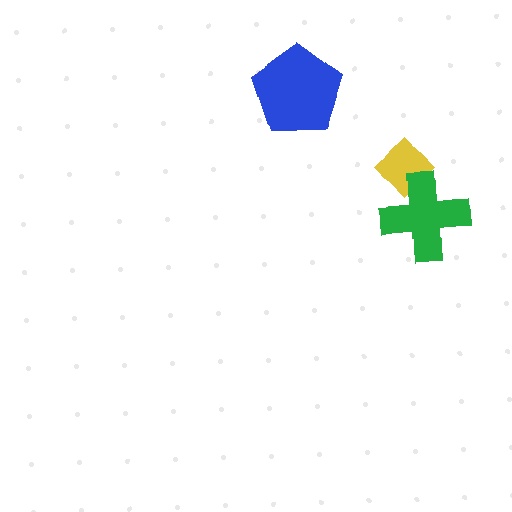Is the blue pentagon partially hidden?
No, no other shape covers it.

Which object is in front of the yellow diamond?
The green cross is in front of the yellow diamond.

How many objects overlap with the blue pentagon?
0 objects overlap with the blue pentagon.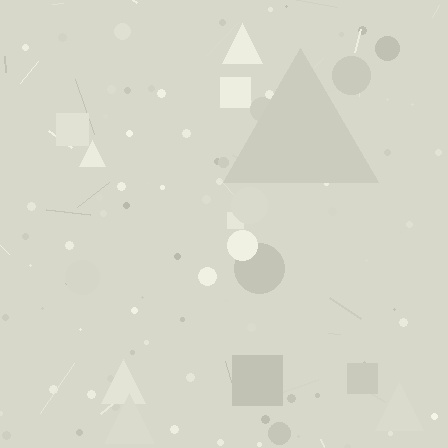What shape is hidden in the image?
A triangle is hidden in the image.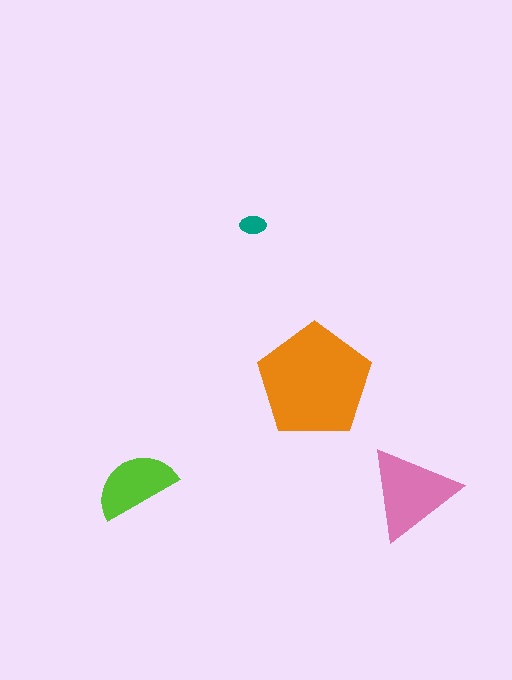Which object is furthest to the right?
The pink triangle is rightmost.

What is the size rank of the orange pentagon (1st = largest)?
1st.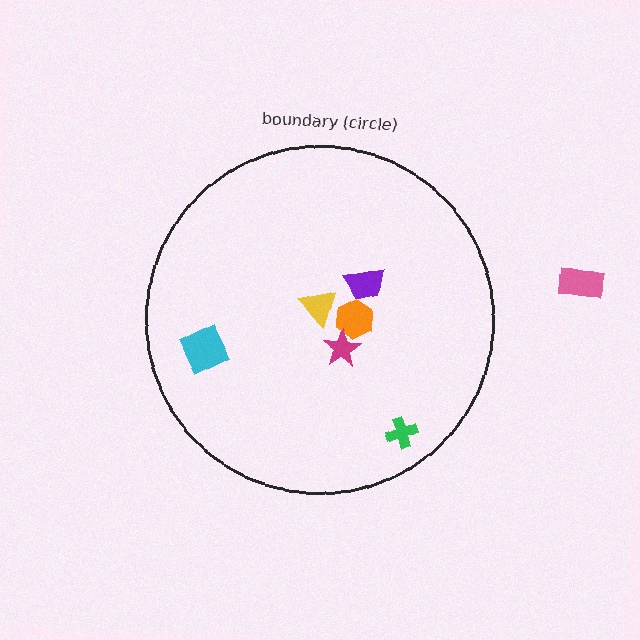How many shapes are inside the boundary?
6 inside, 1 outside.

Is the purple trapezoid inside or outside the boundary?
Inside.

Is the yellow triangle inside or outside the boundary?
Inside.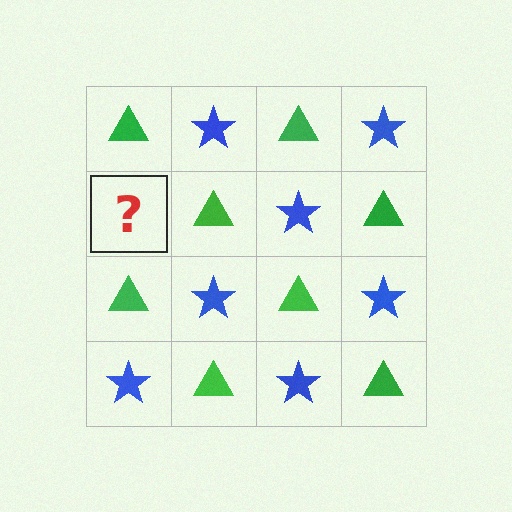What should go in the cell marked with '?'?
The missing cell should contain a blue star.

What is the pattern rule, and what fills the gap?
The rule is that it alternates green triangle and blue star in a checkerboard pattern. The gap should be filled with a blue star.